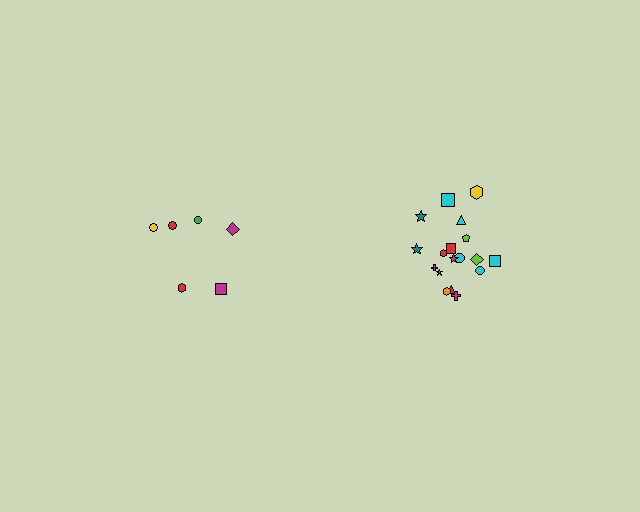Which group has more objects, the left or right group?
The right group.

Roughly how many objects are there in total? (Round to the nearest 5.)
Roughly 25 objects in total.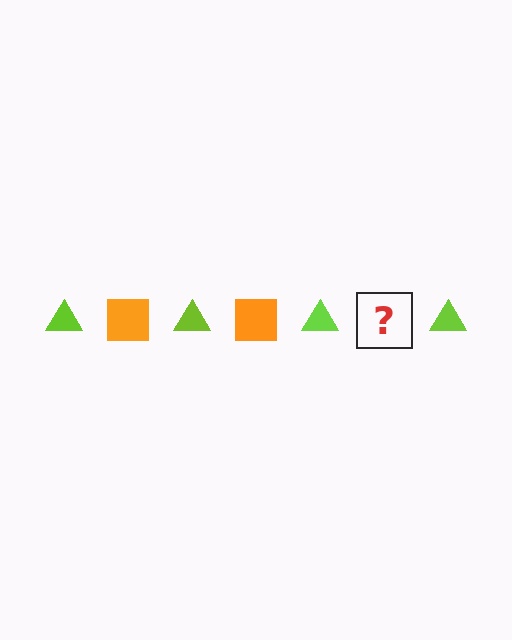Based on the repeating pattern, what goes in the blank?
The blank should be an orange square.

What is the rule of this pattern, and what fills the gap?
The rule is that the pattern alternates between lime triangle and orange square. The gap should be filled with an orange square.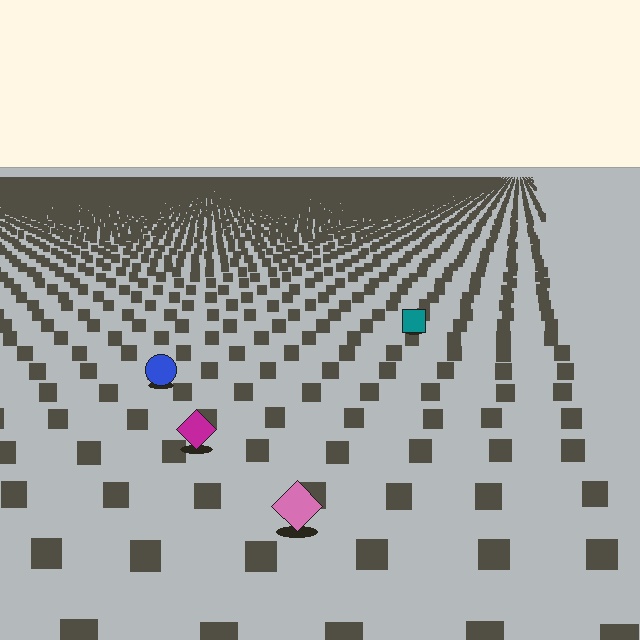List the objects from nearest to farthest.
From nearest to farthest: the pink diamond, the magenta diamond, the blue circle, the teal square.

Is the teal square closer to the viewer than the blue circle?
No. The blue circle is closer — you can tell from the texture gradient: the ground texture is coarser near it.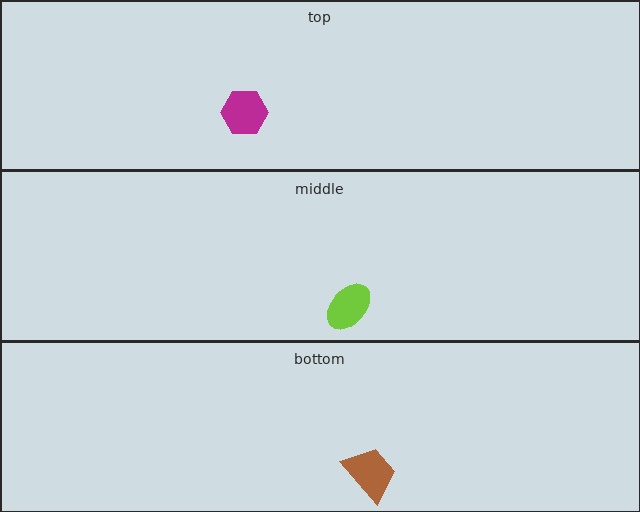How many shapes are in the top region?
1.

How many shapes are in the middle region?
1.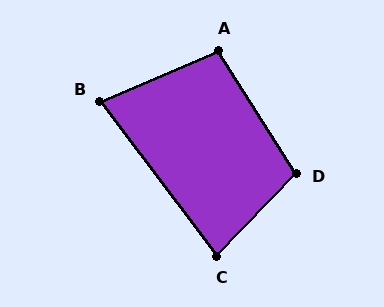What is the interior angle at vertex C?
Approximately 81 degrees (acute).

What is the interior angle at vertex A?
Approximately 99 degrees (obtuse).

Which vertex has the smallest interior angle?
B, at approximately 76 degrees.